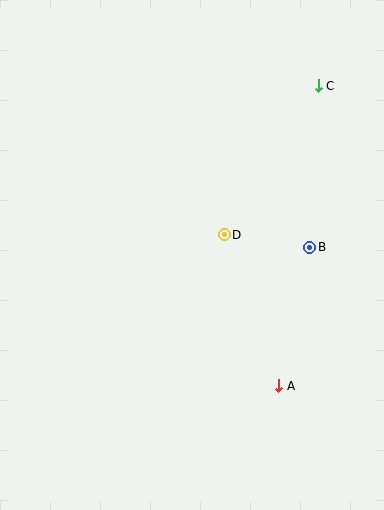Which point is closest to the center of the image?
Point D at (224, 235) is closest to the center.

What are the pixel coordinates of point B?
Point B is at (310, 247).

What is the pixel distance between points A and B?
The distance between A and B is 142 pixels.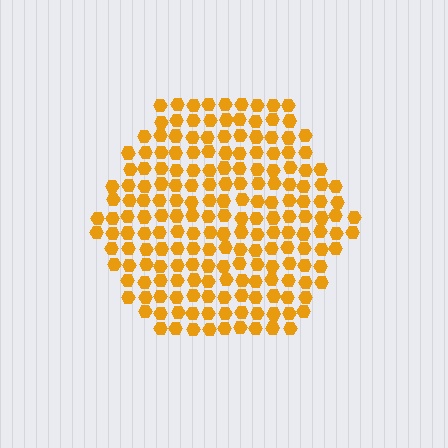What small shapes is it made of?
It is made of small hexagons.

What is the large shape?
The large shape is a hexagon.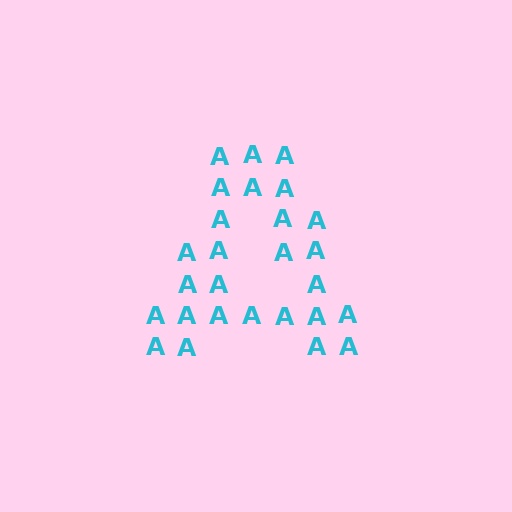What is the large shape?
The large shape is the letter A.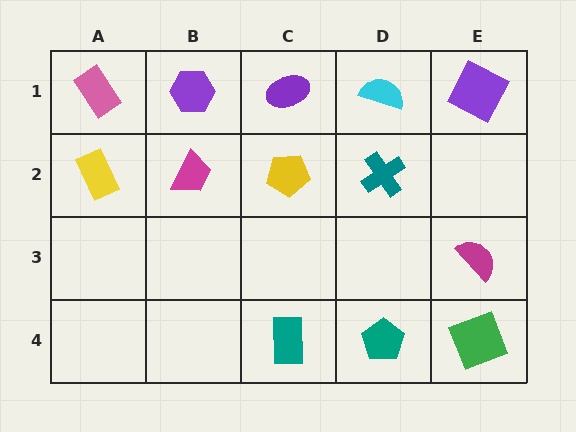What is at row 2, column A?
A yellow rectangle.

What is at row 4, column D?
A teal pentagon.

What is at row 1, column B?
A purple hexagon.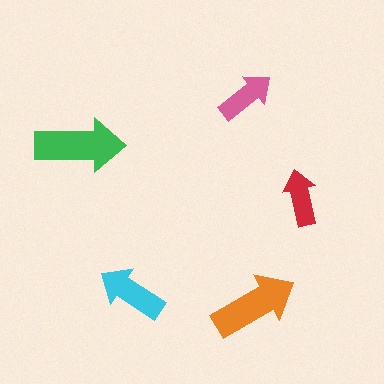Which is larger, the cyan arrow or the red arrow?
The cyan one.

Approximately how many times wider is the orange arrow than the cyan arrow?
About 1.5 times wider.